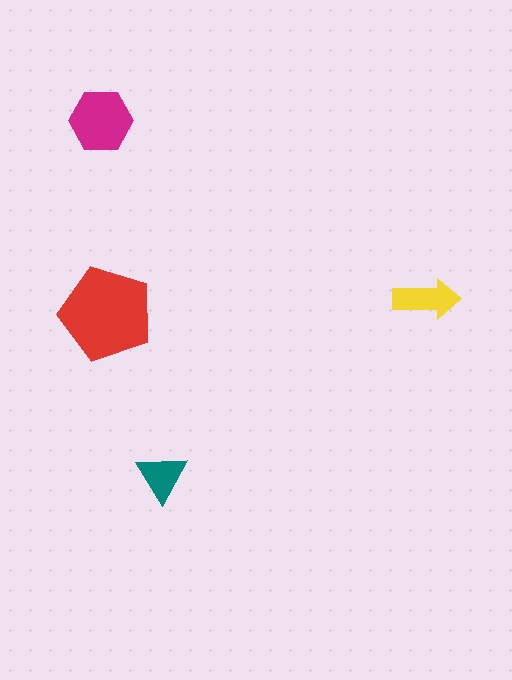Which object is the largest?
The red pentagon.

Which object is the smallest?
The teal triangle.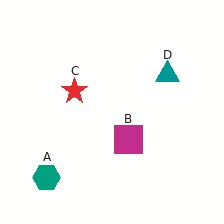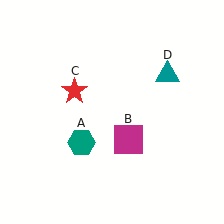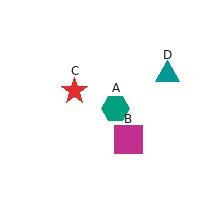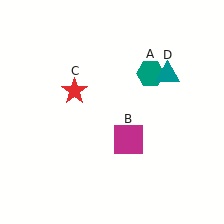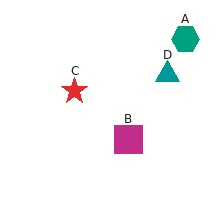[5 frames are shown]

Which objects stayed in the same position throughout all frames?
Magenta square (object B) and red star (object C) and teal triangle (object D) remained stationary.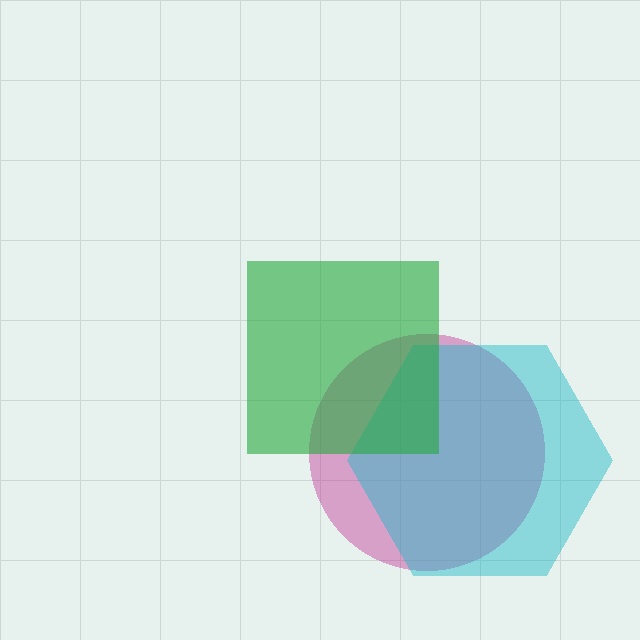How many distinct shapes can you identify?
There are 3 distinct shapes: a magenta circle, a cyan hexagon, a green square.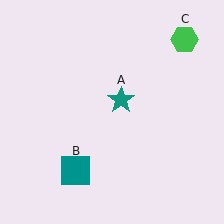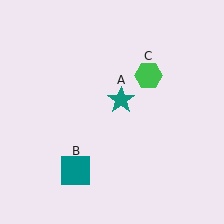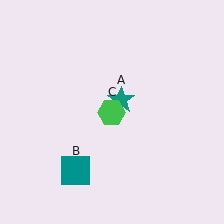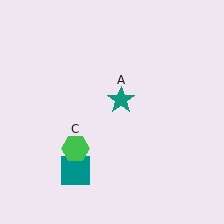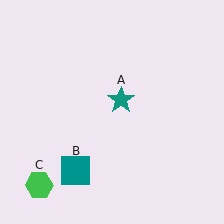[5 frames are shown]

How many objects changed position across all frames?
1 object changed position: green hexagon (object C).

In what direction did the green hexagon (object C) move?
The green hexagon (object C) moved down and to the left.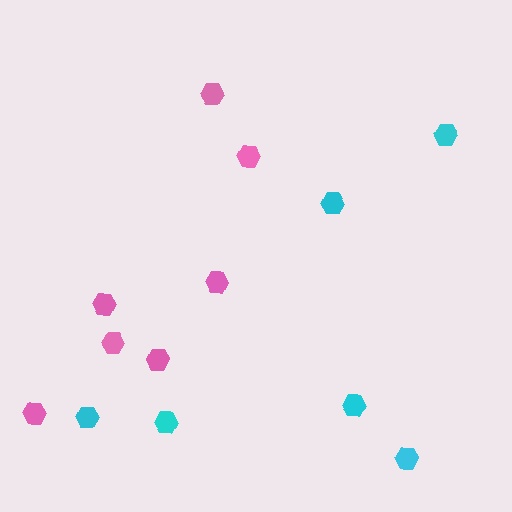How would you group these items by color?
There are 2 groups: one group of cyan hexagons (6) and one group of pink hexagons (7).